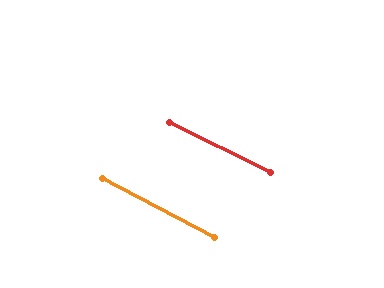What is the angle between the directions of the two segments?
Approximately 2 degrees.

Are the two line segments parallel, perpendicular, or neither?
Parallel — their directions differ by only 1.8°.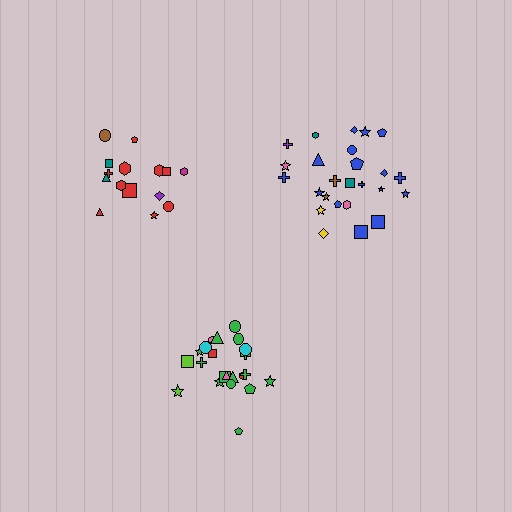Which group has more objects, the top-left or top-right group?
The top-right group.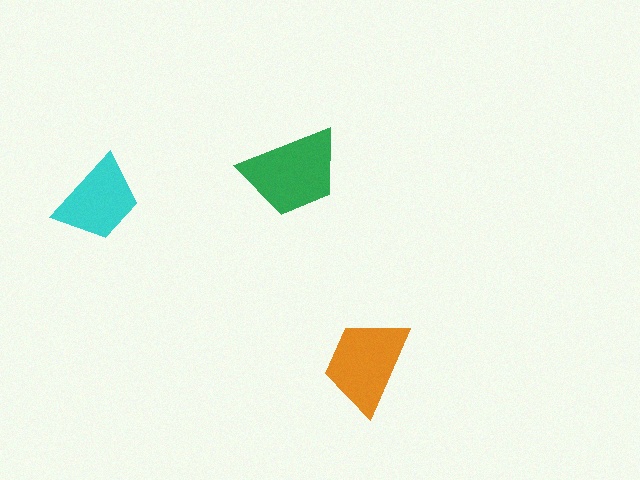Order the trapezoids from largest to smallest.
the green one, the orange one, the cyan one.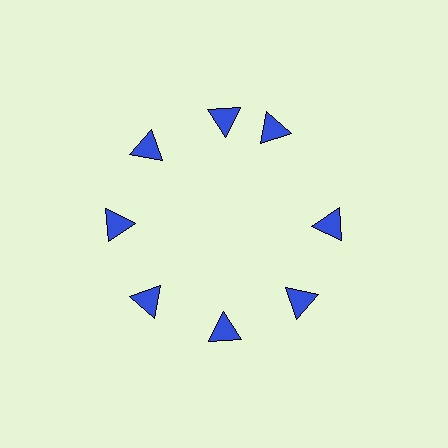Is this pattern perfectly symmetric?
No. The 8 blue triangles are arranged in a ring, but one element near the 2 o'clock position is rotated out of alignment along the ring, breaking the 8-fold rotational symmetry.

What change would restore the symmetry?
The symmetry would be restored by rotating it back into even spacing with its neighbors so that all 8 triangles sit at equal angles and equal distance from the center.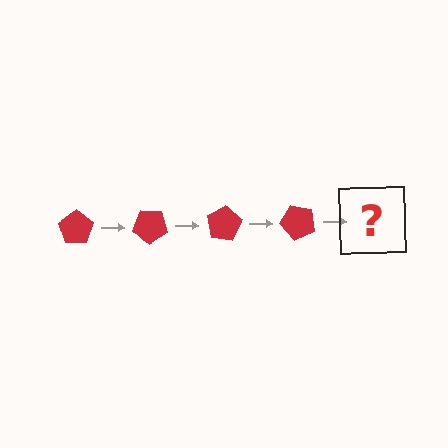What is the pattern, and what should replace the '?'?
The pattern is that the pentagon rotates 40 degrees each step. The '?' should be a red pentagon rotated 160 degrees.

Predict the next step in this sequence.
The next step is a red pentagon rotated 160 degrees.